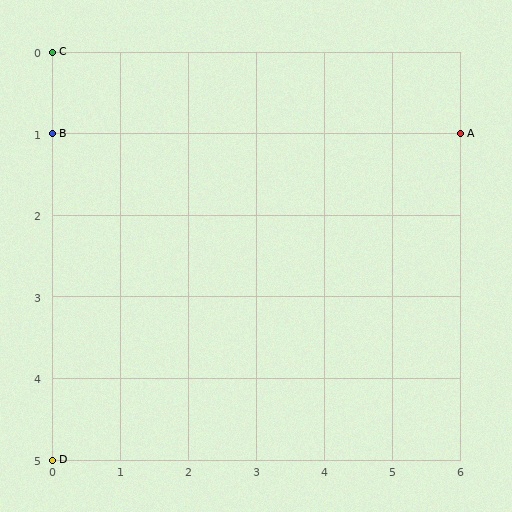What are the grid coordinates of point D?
Point D is at grid coordinates (0, 5).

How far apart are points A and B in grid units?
Points A and B are 6 columns apart.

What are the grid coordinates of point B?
Point B is at grid coordinates (0, 1).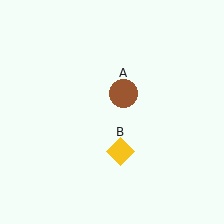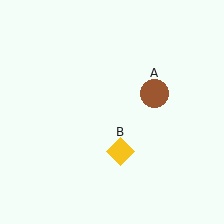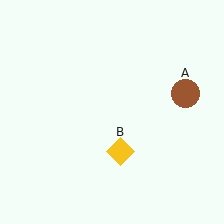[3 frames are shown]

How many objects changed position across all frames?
1 object changed position: brown circle (object A).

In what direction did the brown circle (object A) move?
The brown circle (object A) moved right.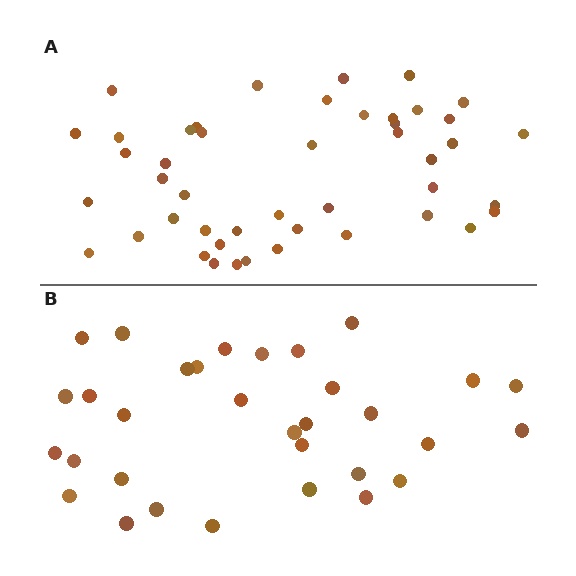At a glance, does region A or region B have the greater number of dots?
Region A (the top region) has more dots.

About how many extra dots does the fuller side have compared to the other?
Region A has approximately 15 more dots than region B.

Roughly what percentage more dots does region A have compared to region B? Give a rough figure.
About 45% more.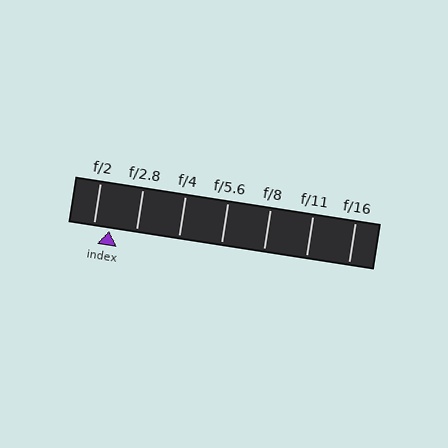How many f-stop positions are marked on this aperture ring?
There are 7 f-stop positions marked.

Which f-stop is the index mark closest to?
The index mark is closest to f/2.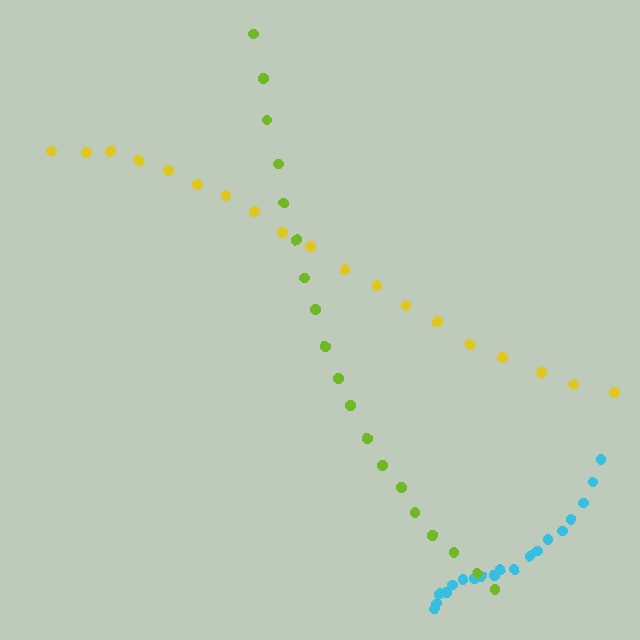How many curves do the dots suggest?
There are 3 distinct paths.